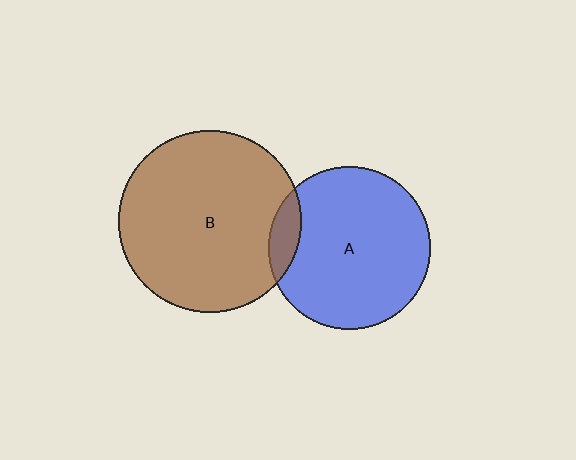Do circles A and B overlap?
Yes.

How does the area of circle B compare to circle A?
Approximately 1.3 times.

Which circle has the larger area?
Circle B (brown).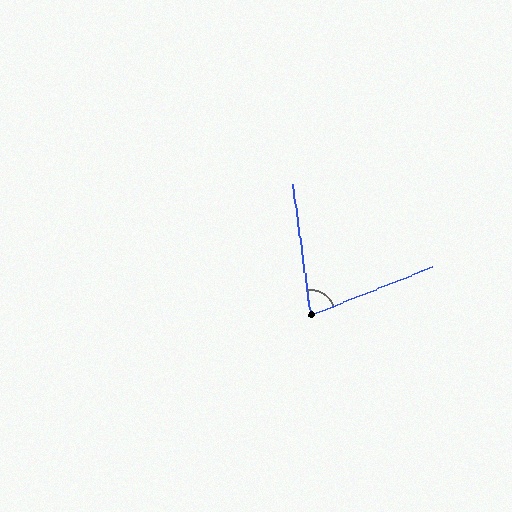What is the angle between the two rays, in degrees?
Approximately 76 degrees.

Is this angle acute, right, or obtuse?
It is acute.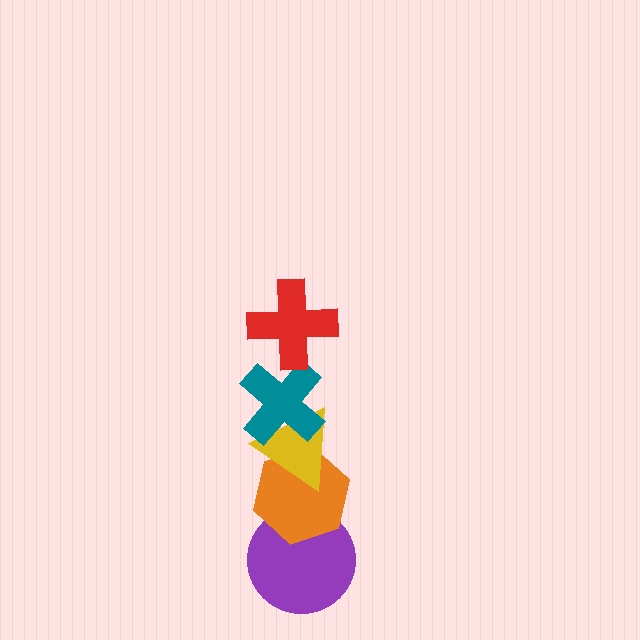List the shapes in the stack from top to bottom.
From top to bottom: the red cross, the teal cross, the yellow triangle, the orange hexagon, the purple circle.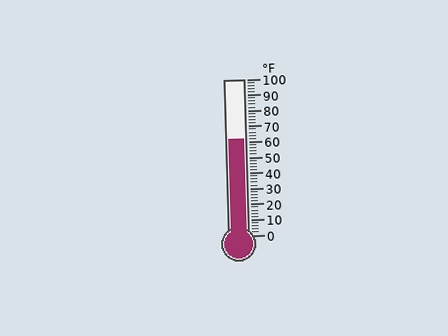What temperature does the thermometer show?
The thermometer shows approximately 62°F.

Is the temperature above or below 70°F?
The temperature is below 70°F.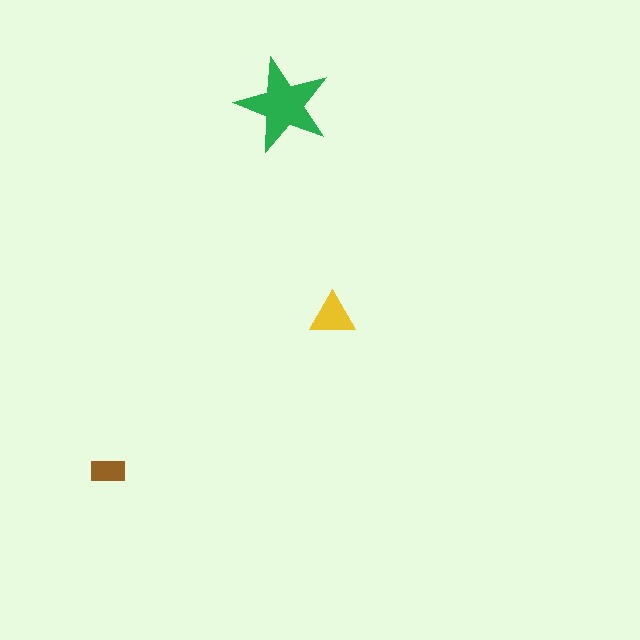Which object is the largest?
The green star.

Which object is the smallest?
The brown rectangle.